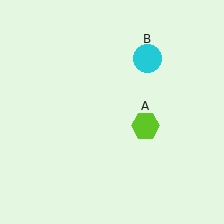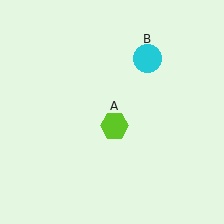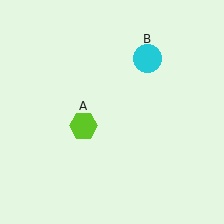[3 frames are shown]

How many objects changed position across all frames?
1 object changed position: lime hexagon (object A).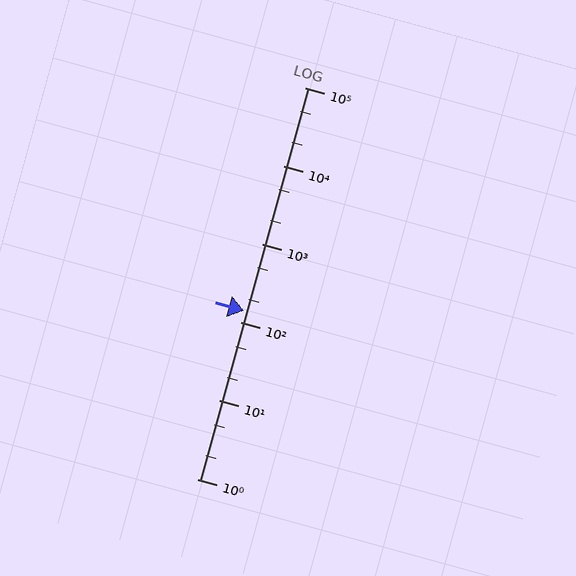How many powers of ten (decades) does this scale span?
The scale spans 5 decades, from 1 to 100000.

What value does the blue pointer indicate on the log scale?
The pointer indicates approximately 140.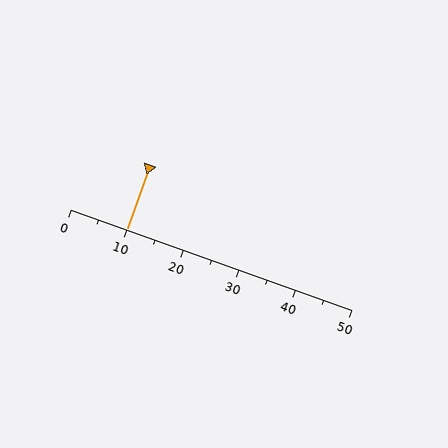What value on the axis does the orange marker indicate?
The marker indicates approximately 10.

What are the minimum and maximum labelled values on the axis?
The axis runs from 0 to 50.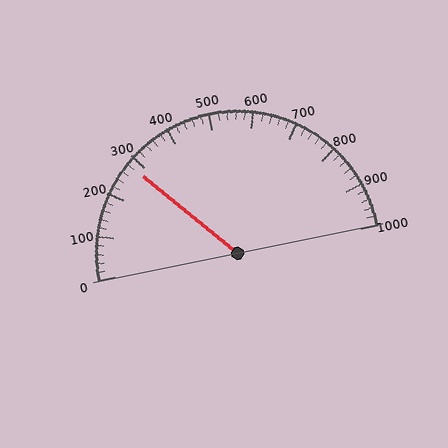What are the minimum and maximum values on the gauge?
The gauge ranges from 0 to 1000.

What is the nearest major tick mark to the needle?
The nearest major tick mark is 300.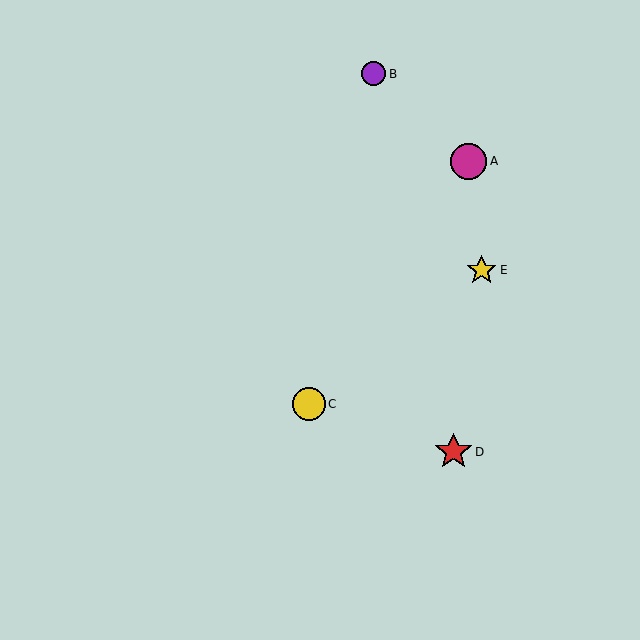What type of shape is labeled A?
Shape A is a magenta circle.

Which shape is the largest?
The red star (labeled D) is the largest.